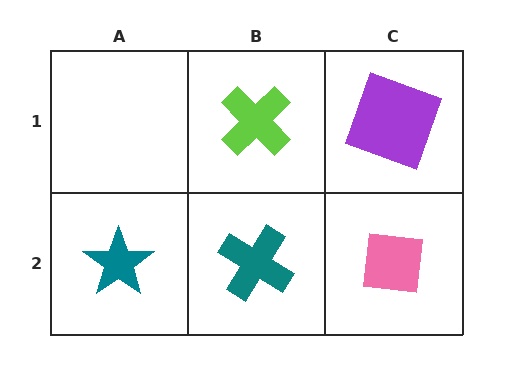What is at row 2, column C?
A pink square.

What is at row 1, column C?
A purple square.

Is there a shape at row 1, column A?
No, that cell is empty.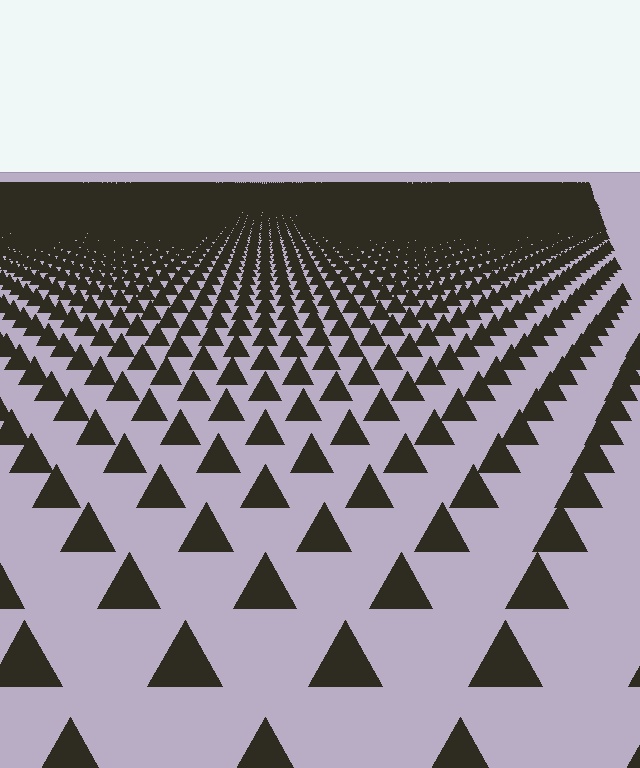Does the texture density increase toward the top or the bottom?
Density increases toward the top.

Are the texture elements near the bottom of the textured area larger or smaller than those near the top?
Larger. Near the bottom, elements are closer to the viewer and appear at a bigger on-screen size.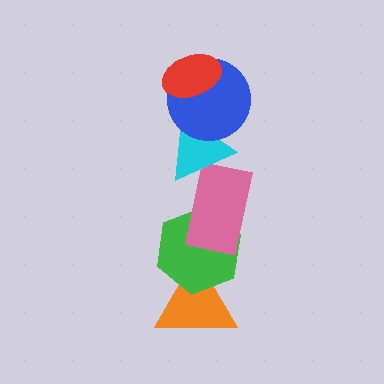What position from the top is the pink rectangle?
The pink rectangle is 4th from the top.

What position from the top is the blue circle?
The blue circle is 2nd from the top.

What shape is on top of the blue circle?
The red ellipse is on top of the blue circle.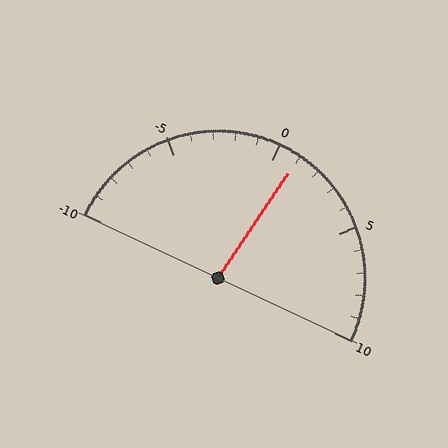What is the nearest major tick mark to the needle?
The nearest major tick mark is 0.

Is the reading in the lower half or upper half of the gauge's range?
The reading is in the upper half of the range (-10 to 10).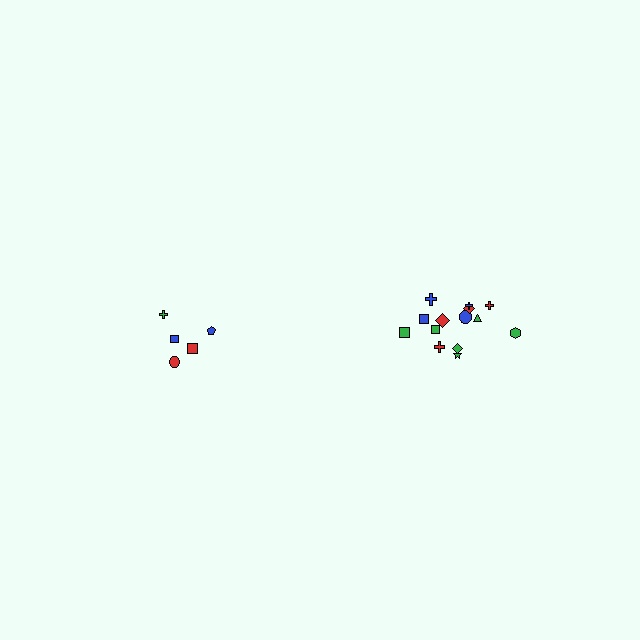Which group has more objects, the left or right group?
The right group.